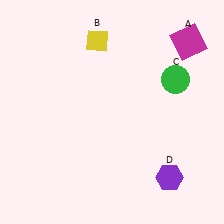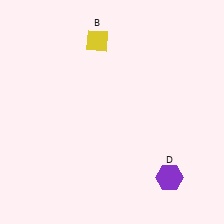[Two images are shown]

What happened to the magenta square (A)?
The magenta square (A) was removed in Image 2. It was in the top-right area of Image 1.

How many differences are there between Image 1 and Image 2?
There are 2 differences between the two images.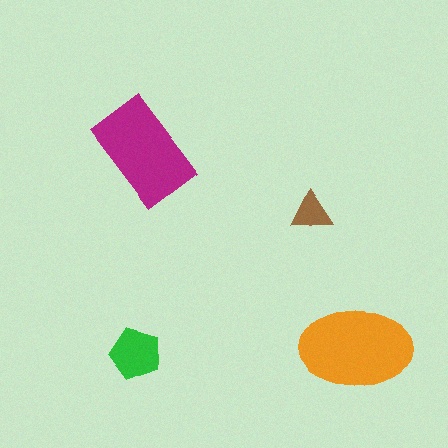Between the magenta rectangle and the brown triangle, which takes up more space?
The magenta rectangle.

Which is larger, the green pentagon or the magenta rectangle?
The magenta rectangle.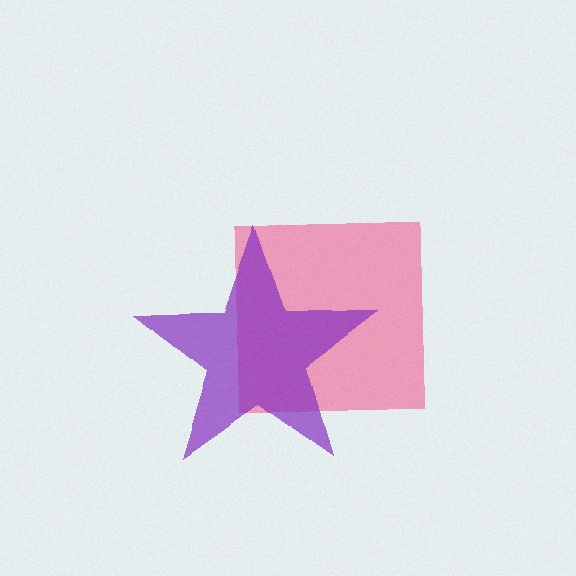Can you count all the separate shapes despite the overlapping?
Yes, there are 2 separate shapes.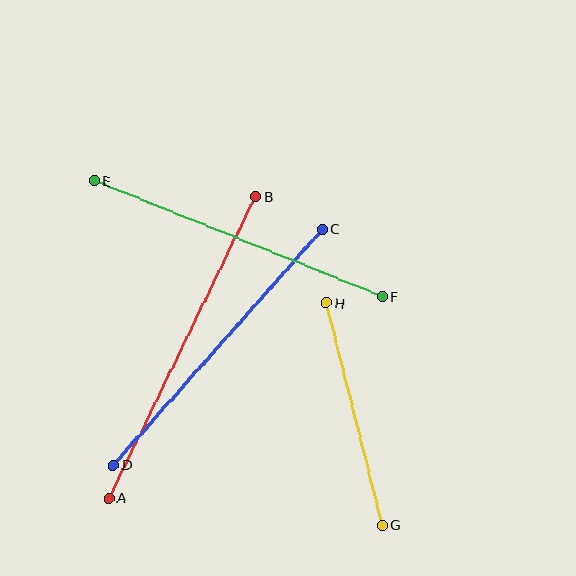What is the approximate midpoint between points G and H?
The midpoint is at approximately (354, 414) pixels.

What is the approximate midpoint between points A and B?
The midpoint is at approximately (182, 347) pixels.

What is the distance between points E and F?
The distance is approximately 310 pixels.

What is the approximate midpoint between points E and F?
The midpoint is at approximately (238, 239) pixels.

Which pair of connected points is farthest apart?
Points A and B are farthest apart.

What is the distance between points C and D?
The distance is approximately 315 pixels.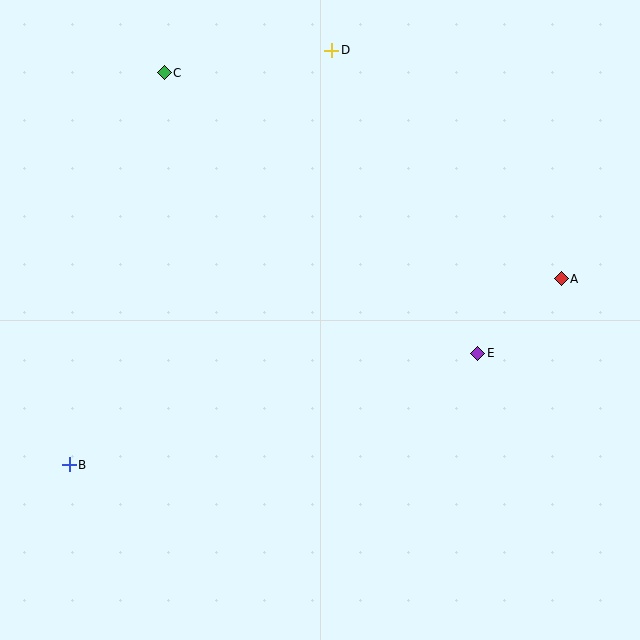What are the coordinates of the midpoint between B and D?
The midpoint between B and D is at (201, 257).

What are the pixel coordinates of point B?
Point B is at (69, 465).